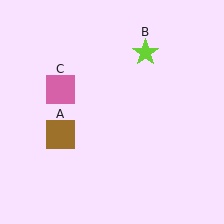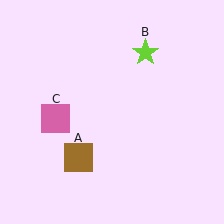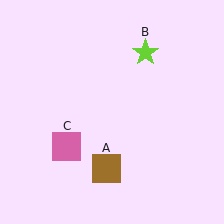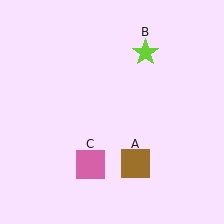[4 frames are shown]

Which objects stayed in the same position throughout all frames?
Lime star (object B) remained stationary.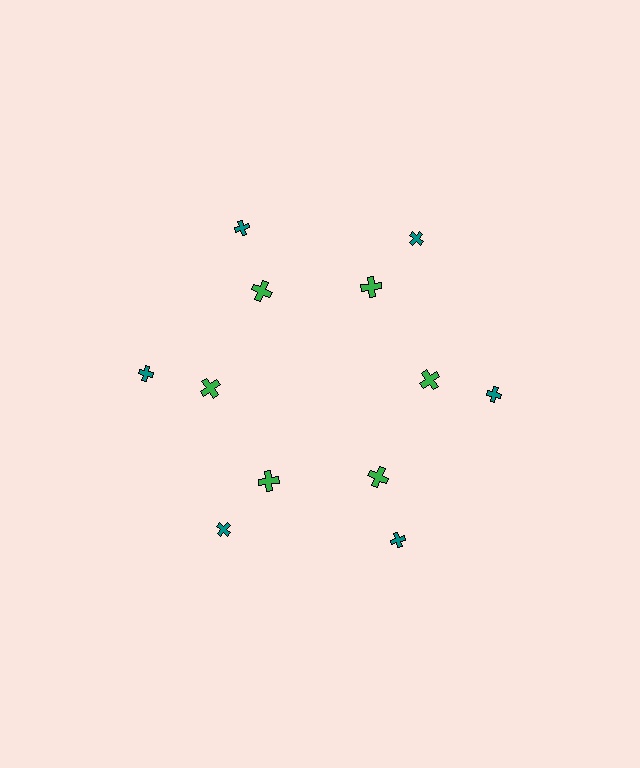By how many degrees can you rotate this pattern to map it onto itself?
The pattern maps onto itself every 60 degrees of rotation.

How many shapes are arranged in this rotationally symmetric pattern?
There are 12 shapes, arranged in 6 groups of 2.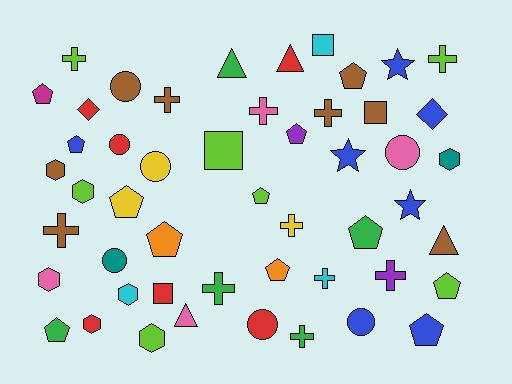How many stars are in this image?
There are 3 stars.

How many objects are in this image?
There are 50 objects.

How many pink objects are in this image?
There are 4 pink objects.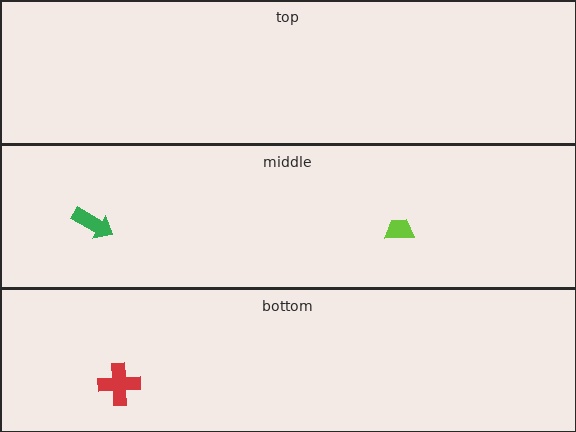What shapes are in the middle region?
The green arrow, the lime trapezoid.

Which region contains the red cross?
The bottom region.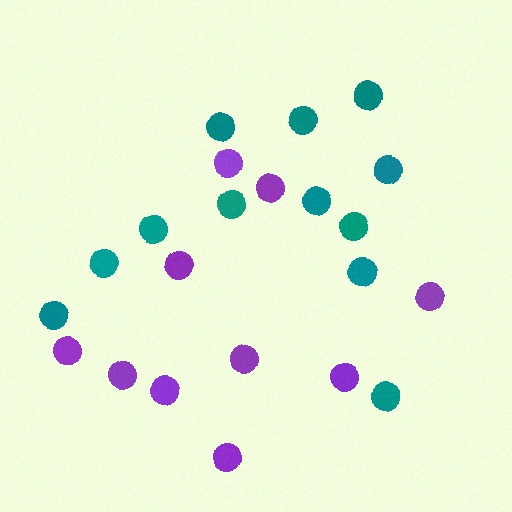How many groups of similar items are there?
There are 2 groups: one group of teal circles (12) and one group of purple circles (10).